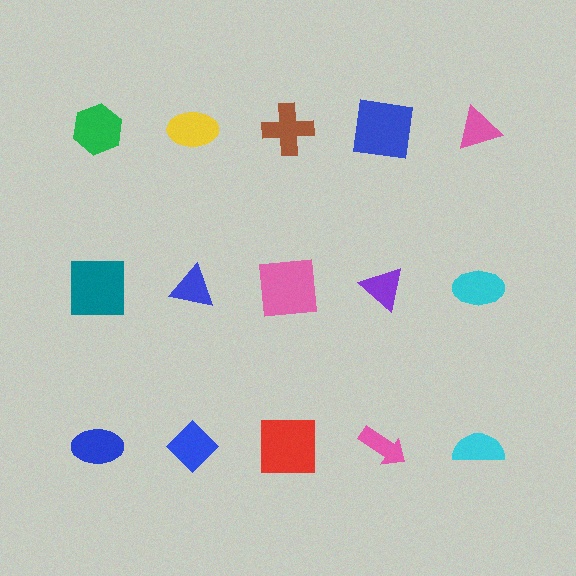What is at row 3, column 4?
A pink arrow.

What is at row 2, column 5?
A cyan ellipse.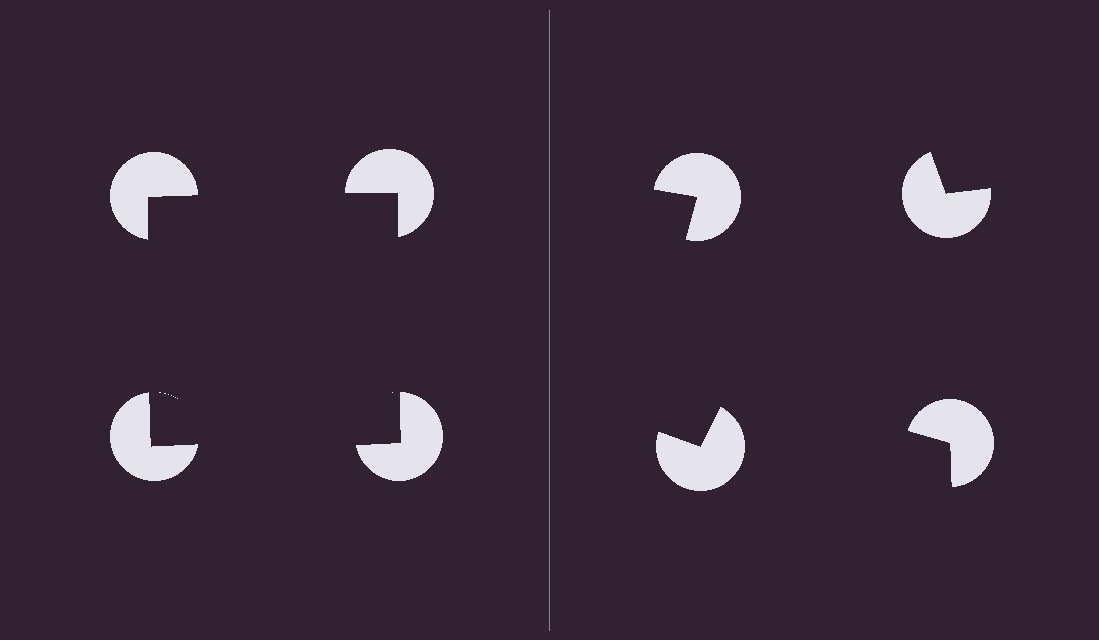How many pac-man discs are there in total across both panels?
8 — 4 on each side.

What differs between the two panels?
The pac-man discs are positioned identically on both sides; only the wedge orientations differ. On the left they align to a square; on the right they are misaligned.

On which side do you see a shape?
An illusory square appears on the left side. On the right side the wedge cuts are rotated, so no coherent shape forms.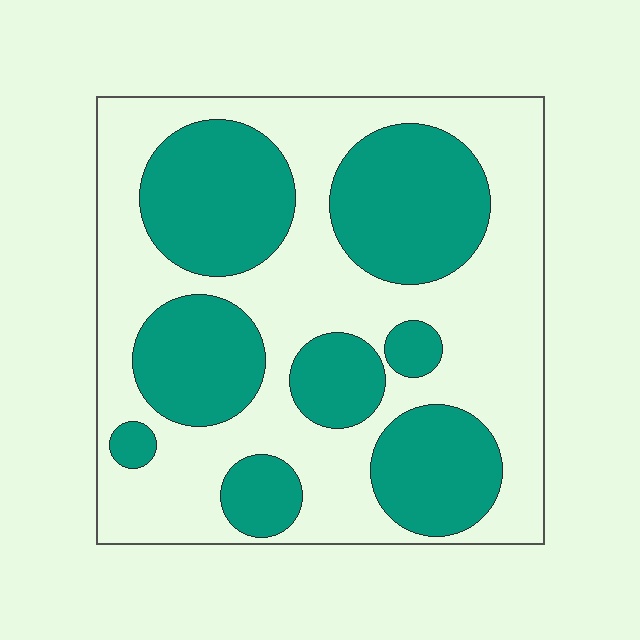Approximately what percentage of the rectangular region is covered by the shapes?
Approximately 40%.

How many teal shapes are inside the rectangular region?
8.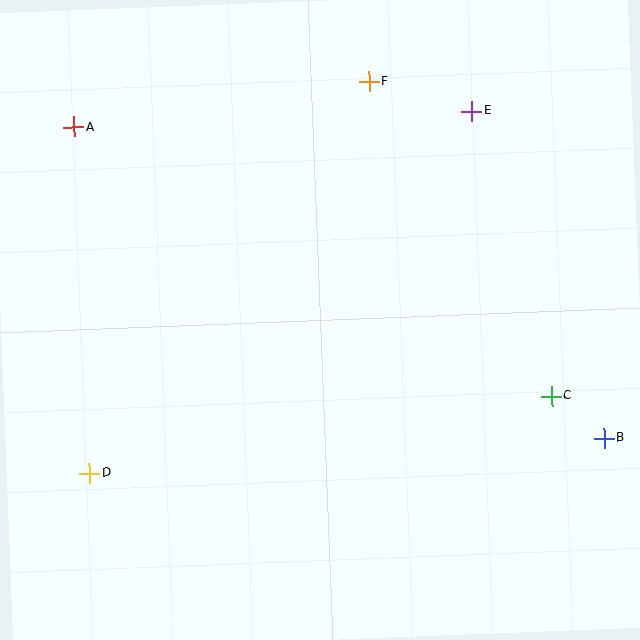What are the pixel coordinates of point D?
Point D is at (89, 473).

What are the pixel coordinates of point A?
Point A is at (74, 127).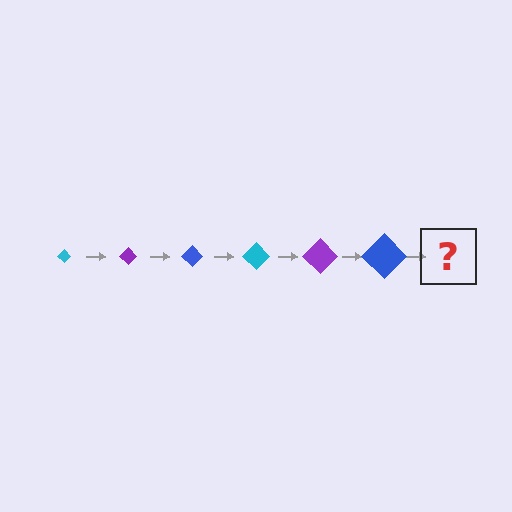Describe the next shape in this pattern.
It should be a cyan diamond, larger than the previous one.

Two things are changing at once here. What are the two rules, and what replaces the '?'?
The two rules are that the diamond grows larger each step and the color cycles through cyan, purple, and blue. The '?' should be a cyan diamond, larger than the previous one.